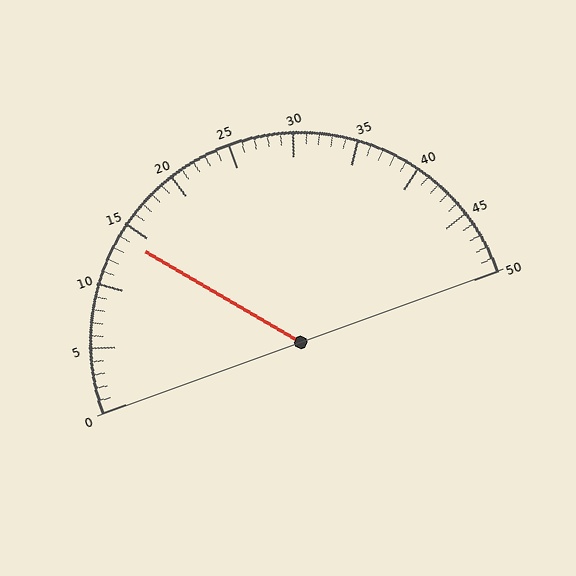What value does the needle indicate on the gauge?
The needle indicates approximately 14.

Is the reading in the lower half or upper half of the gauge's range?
The reading is in the lower half of the range (0 to 50).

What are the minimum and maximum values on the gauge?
The gauge ranges from 0 to 50.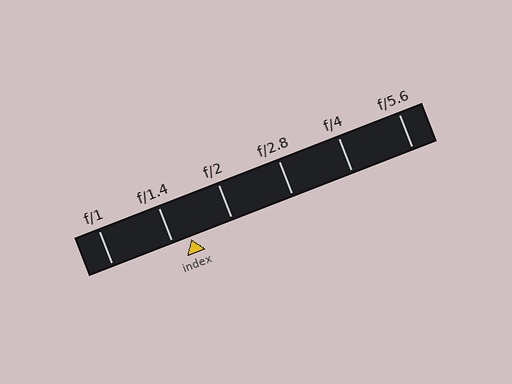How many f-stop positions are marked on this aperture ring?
There are 6 f-stop positions marked.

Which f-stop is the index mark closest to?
The index mark is closest to f/1.4.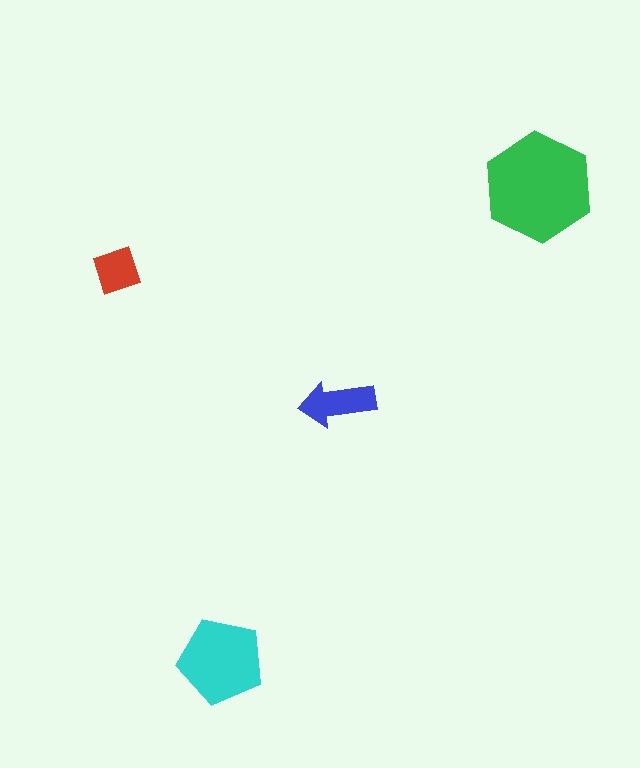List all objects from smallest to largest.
The red diamond, the blue arrow, the cyan pentagon, the green hexagon.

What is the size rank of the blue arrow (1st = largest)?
3rd.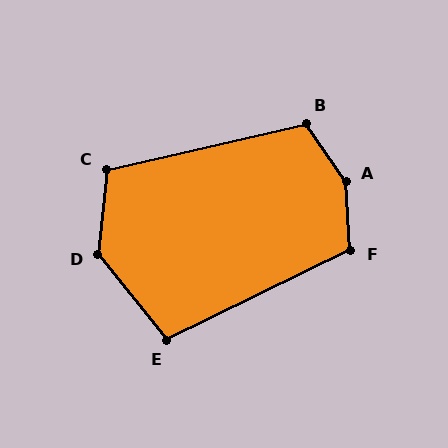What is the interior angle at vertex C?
Approximately 109 degrees (obtuse).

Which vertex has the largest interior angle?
A, at approximately 149 degrees.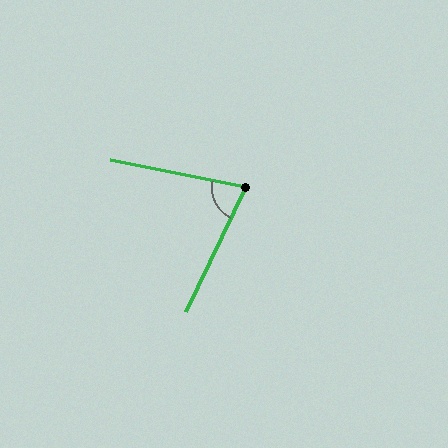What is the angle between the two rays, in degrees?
Approximately 76 degrees.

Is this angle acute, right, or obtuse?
It is acute.